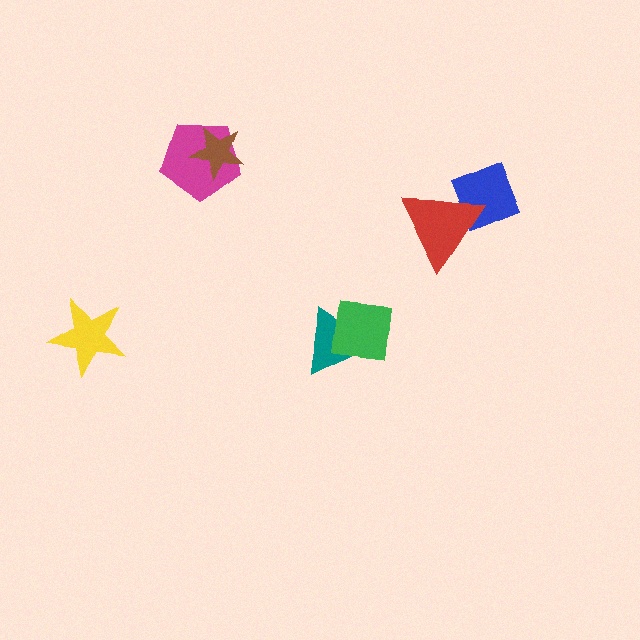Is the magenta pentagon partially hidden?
Yes, it is partially covered by another shape.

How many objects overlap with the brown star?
1 object overlaps with the brown star.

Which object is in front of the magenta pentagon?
The brown star is in front of the magenta pentagon.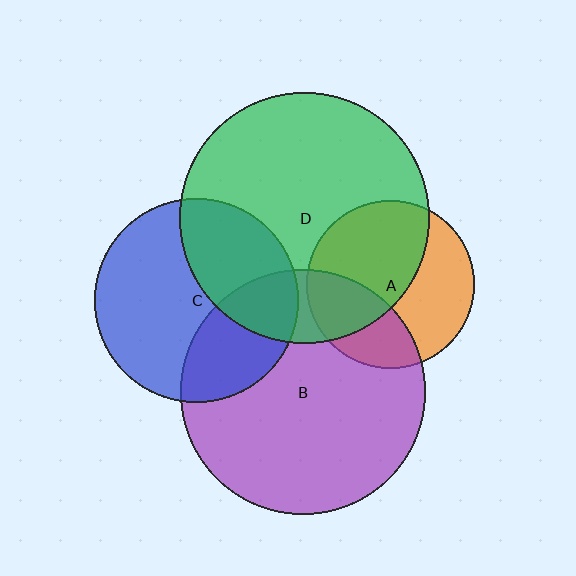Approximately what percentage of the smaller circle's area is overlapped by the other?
Approximately 20%.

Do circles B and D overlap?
Yes.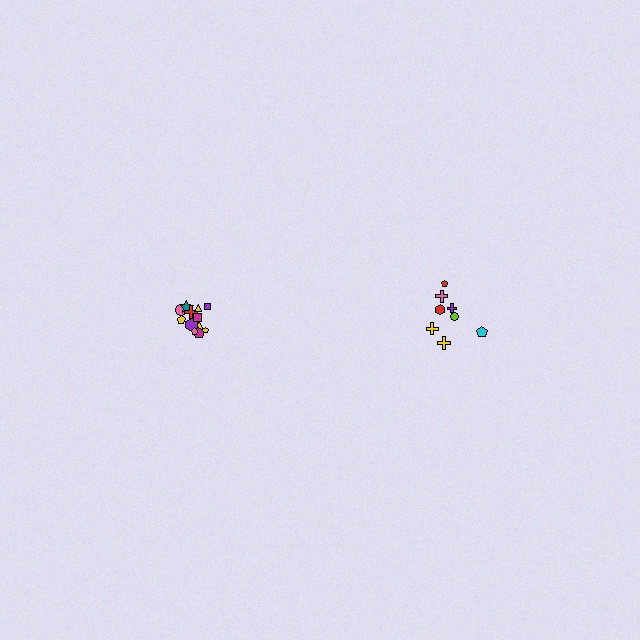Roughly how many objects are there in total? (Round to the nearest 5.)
Roughly 20 objects in total.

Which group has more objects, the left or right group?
The left group.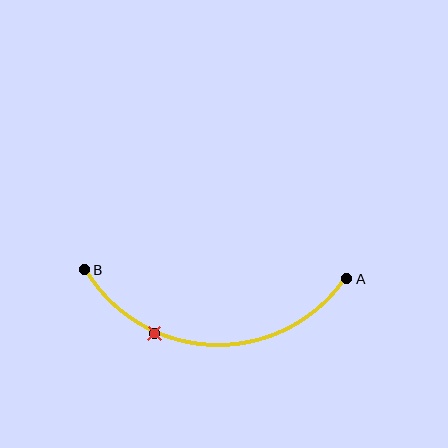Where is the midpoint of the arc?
The arc midpoint is the point on the curve farthest from the straight line joining A and B. It sits below that line.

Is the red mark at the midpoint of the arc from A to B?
No. The red mark lies on the arc but is closer to endpoint B. The arc midpoint would be at the point on the curve equidistant along the arc from both A and B.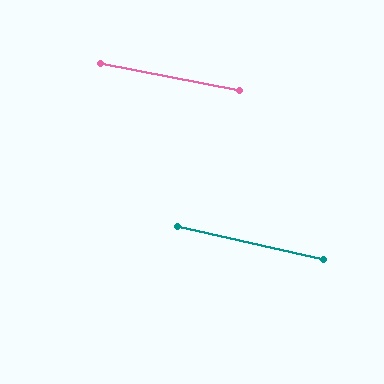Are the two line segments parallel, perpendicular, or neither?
Parallel — their directions differ by only 1.9°.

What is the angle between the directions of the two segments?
Approximately 2 degrees.